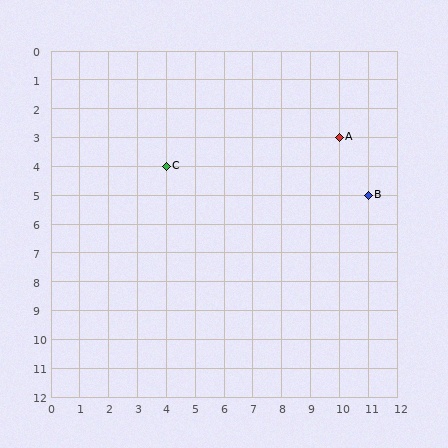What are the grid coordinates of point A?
Point A is at grid coordinates (10, 3).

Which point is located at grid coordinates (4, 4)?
Point C is at (4, 4).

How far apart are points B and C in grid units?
Points B and C are 7 columns and 1 row apart (about 7.1 grid units diagonally).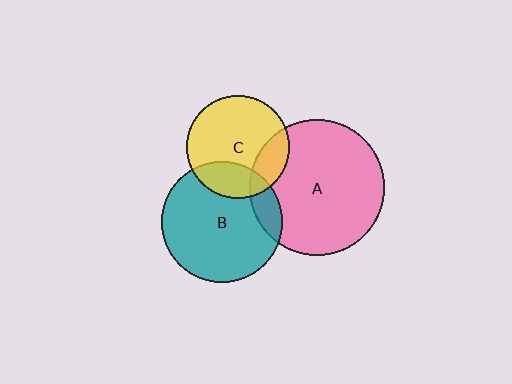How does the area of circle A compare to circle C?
Approximately 1.7 times.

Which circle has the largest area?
Circle A (pink).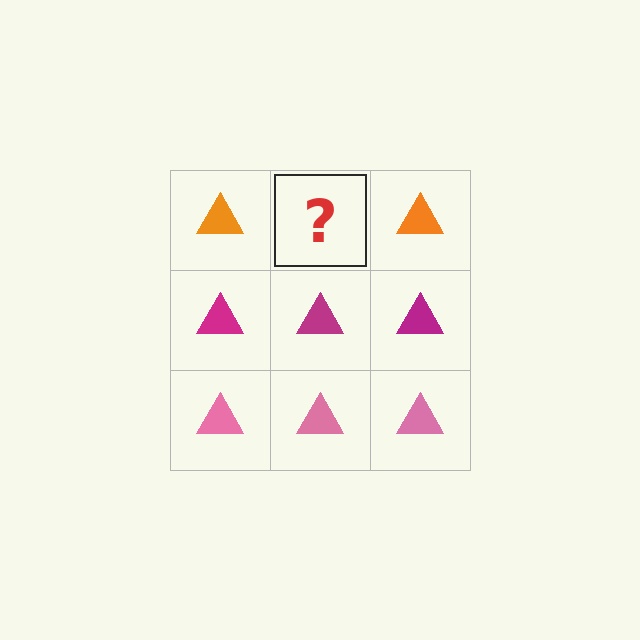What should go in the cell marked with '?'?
The missing cell should contain an orange triangle.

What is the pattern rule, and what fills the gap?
The rule is that each row has a consistent color. The gap should be filled with an orange triangle.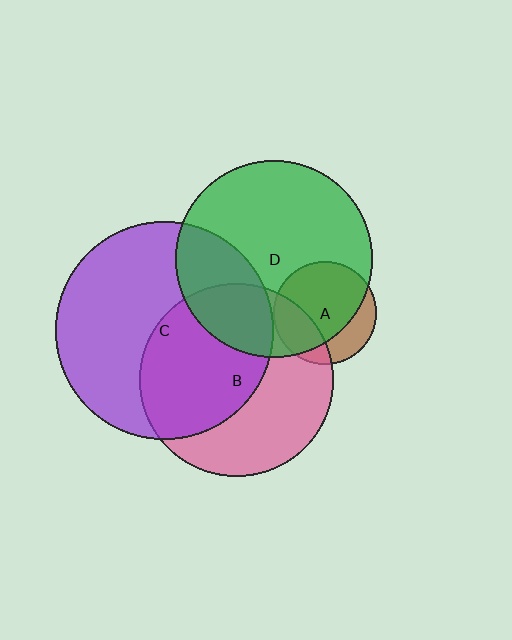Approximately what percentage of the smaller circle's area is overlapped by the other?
Approximately 30%.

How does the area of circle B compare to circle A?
Approximately 3.5 times.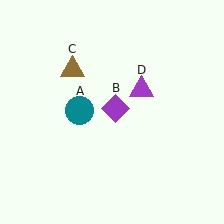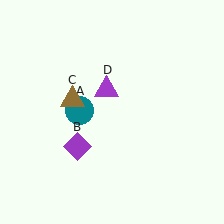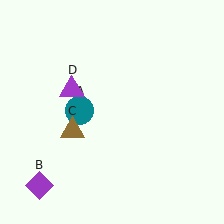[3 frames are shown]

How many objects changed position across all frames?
3 objects changed position: purple diamond (object B), brown triangle (object C), purple triangle (object D).